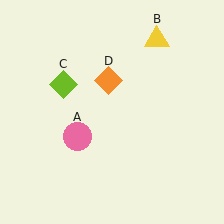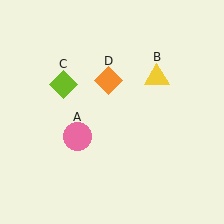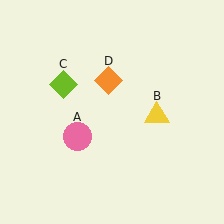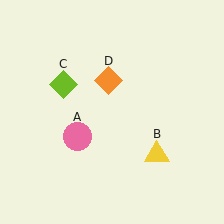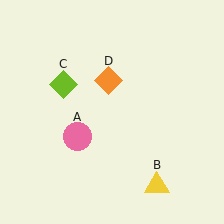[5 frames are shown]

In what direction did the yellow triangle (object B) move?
The yellow triangle (object B) moved down.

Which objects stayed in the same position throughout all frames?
Pink circle (object A) and lime diamond (object C) and orange diamond (object D) remained stationary.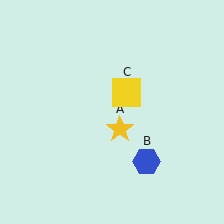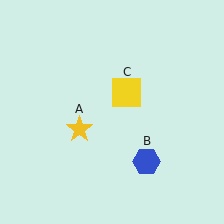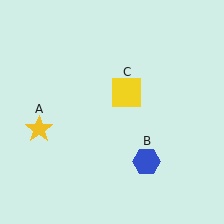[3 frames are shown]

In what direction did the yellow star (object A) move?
The yellow star (object A) moved left.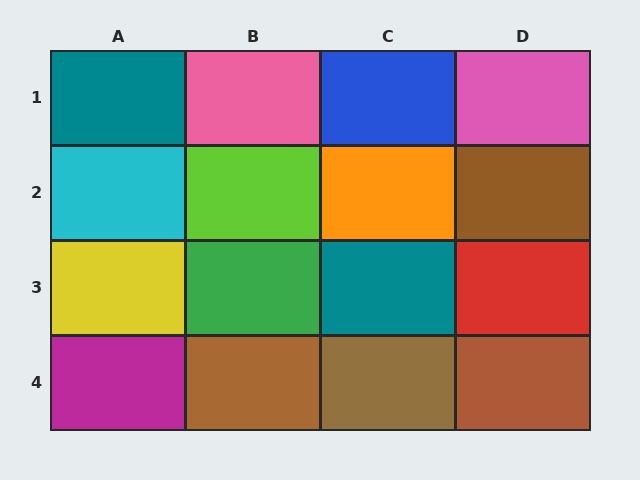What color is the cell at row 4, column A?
Magenta.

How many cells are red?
1 cell is red.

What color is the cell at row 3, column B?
Green.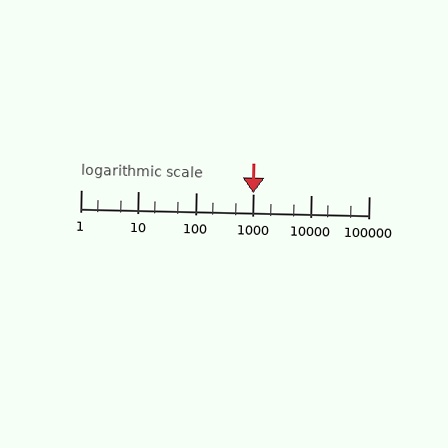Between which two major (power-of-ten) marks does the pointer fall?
The pointer is between 100 and 1000.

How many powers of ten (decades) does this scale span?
The scale spans 5 decades, from 1 to 100000.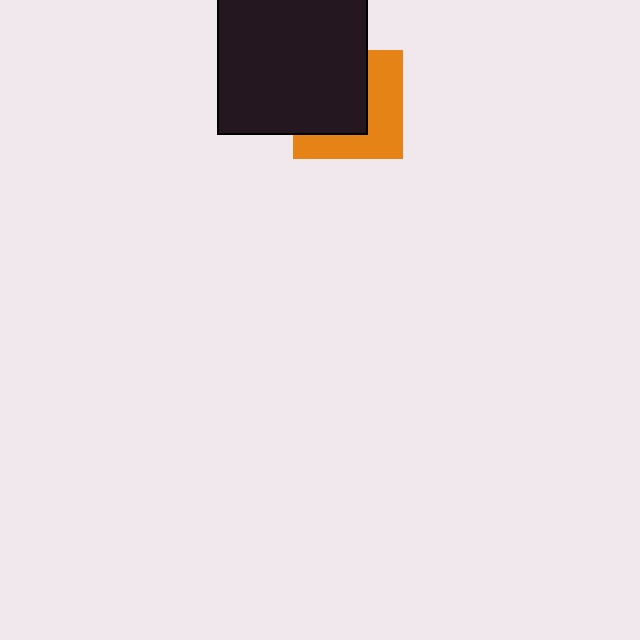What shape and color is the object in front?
The object in front is a black square.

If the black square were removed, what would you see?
You would see the complete orange square.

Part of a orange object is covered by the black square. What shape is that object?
It is a square.